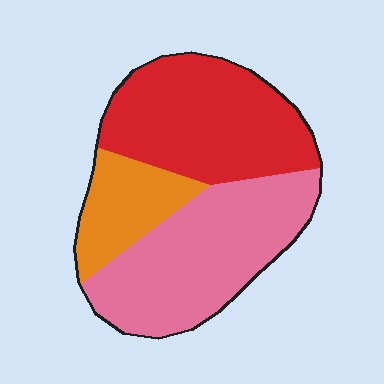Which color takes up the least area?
Orange, at roughly 15%.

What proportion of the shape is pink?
Pink takes up between a third and a half of the shape.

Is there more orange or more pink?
Pink.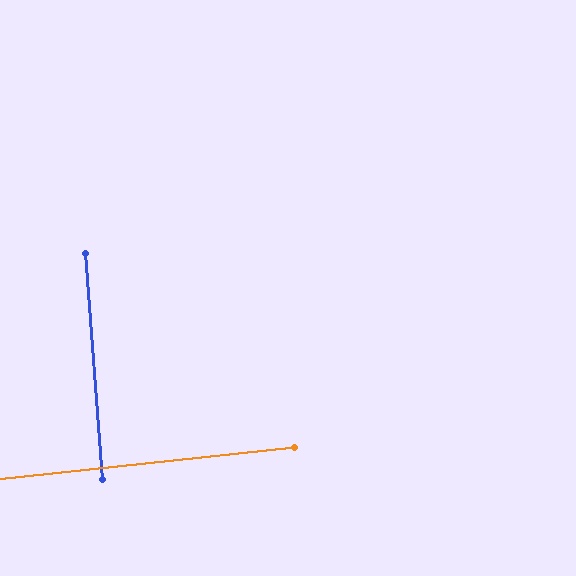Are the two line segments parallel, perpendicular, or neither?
Perpendicular — they meet at approximately 88°.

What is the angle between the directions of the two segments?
Approximately 88 degrees.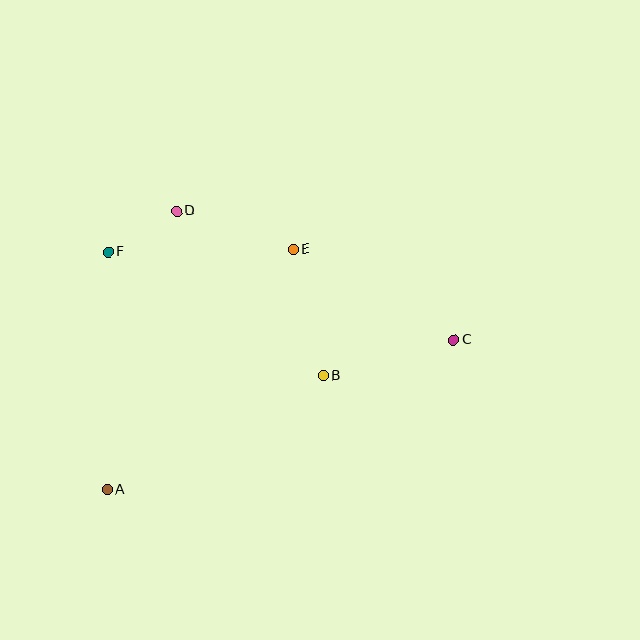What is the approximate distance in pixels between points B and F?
The distance between B and F is approximately 249 pixels.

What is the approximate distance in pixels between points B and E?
The distance between B and E is approximately 130 pixels.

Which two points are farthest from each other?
Points A and C are farthest from each other.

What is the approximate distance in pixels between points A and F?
The distance between A and F is approximately 238 pixels.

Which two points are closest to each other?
Points D and F are closest to each other.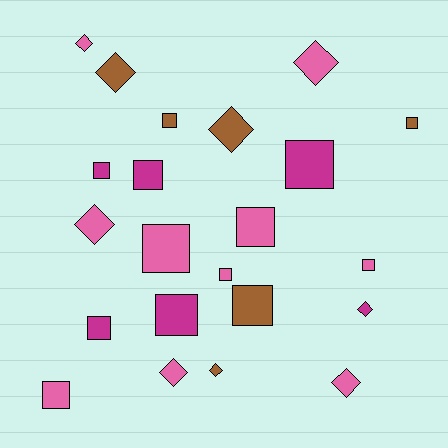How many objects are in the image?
There are 22 objects.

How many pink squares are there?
There are 5 pink squares.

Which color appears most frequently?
Pink, with 10 objects.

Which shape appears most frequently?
Square, with 13 objects.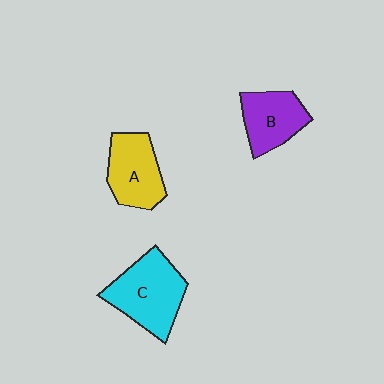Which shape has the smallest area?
Shape B (purple).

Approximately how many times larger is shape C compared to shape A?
Approximately 1.3 times.